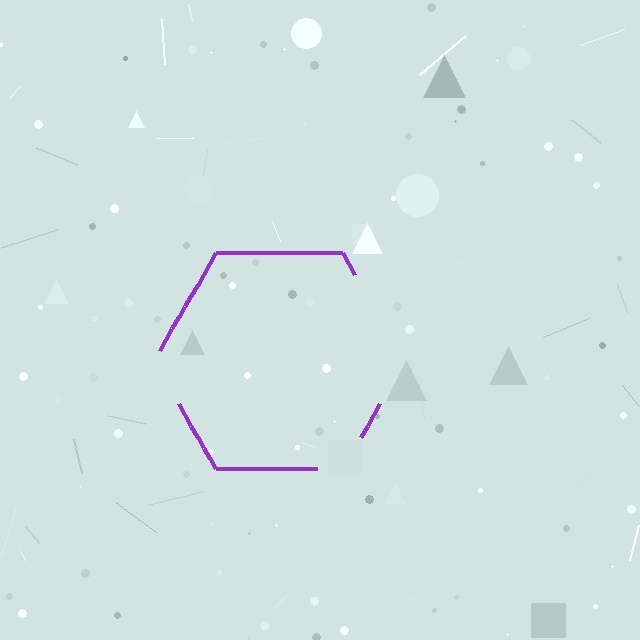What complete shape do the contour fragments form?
The contour fragments form a hexagon.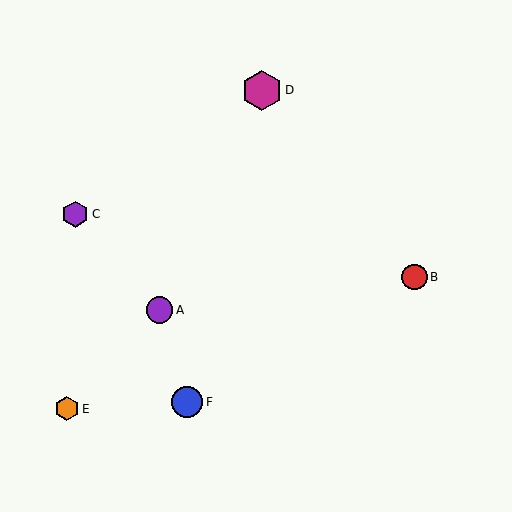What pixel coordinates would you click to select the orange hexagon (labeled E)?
Click at (67, 409) to select the orange hexagon E.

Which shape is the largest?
The magenta hexagon (labeled D) is the largest.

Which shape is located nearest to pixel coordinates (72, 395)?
The orange hexagon (labeled E) at (67, 409) is nearest to that location.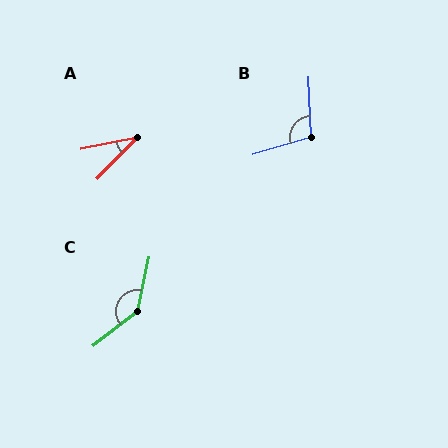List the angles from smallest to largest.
A (34°), B (104°), C (140°).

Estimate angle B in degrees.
Approximately 104 degrees.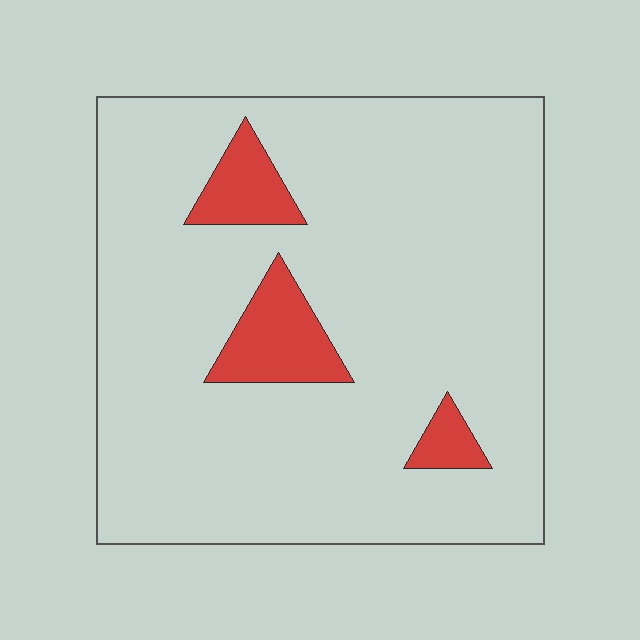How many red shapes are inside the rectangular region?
3.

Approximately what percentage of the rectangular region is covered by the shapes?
Approximately 10%.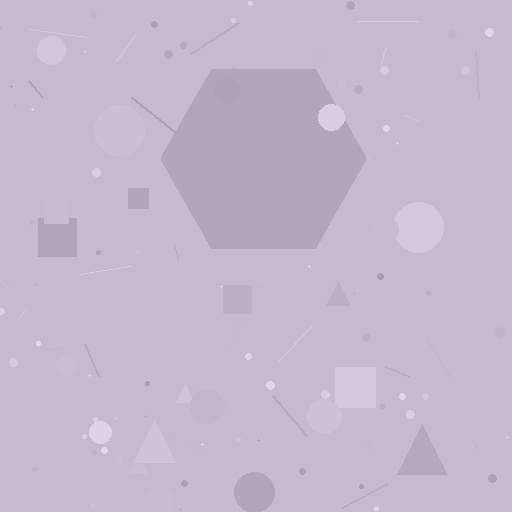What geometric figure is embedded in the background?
A hexagon is embedded in the background.